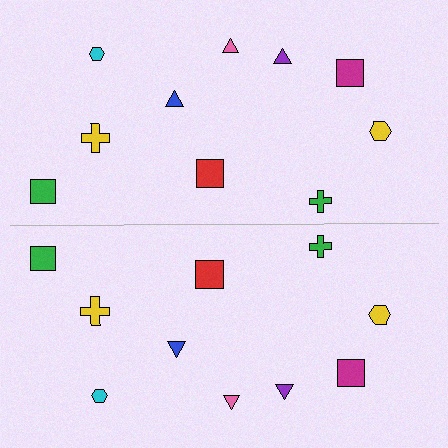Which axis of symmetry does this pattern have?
The pattern has a horizontal axis of symmetry running through the center of the image.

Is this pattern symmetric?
Yes, this pattern has bilateral (reflection) symmetry.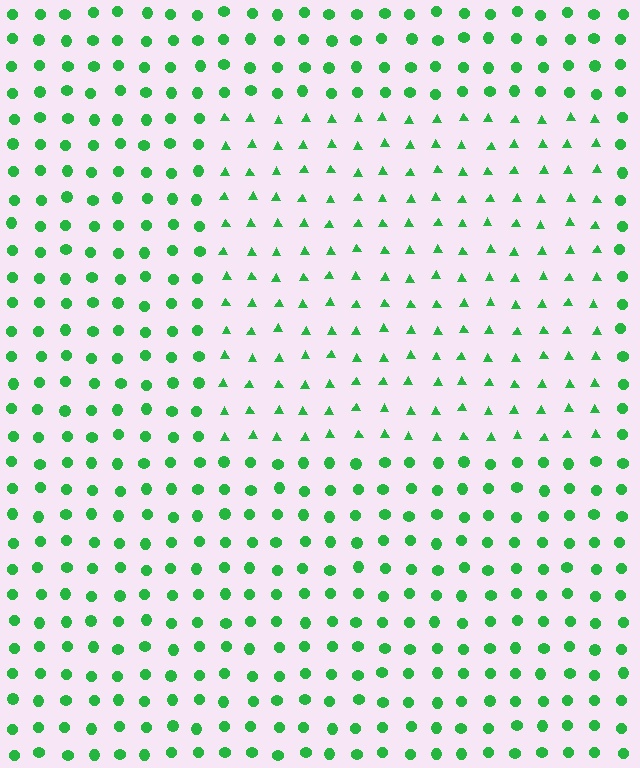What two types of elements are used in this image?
The image uses triangles inside the rectangle region and circles outside it.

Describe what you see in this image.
The image is filled with small green elements arranged in a uniform grid. A rectangle-shaped region contains triangles, while the surrounding area contains circles. The boundary is defined purely by the change in element shape.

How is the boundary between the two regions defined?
The boundary is defined by a change in element shape: triangles inside vs. circles outside. All elements share the same color and spacing.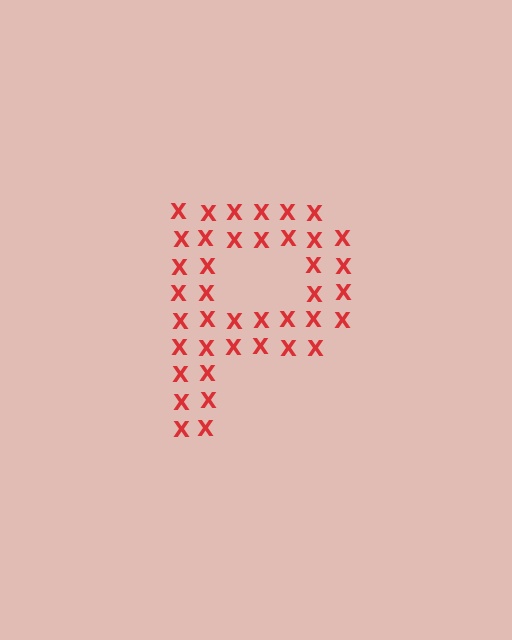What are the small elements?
The small elements are letter X's.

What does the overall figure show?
The overall figure shows the letter P.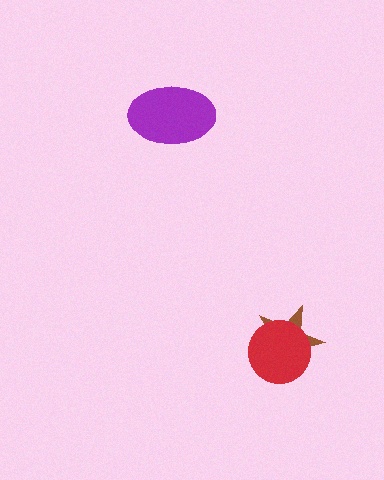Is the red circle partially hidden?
No, no other shape covers it.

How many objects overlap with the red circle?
1 object overlaps with the red circle.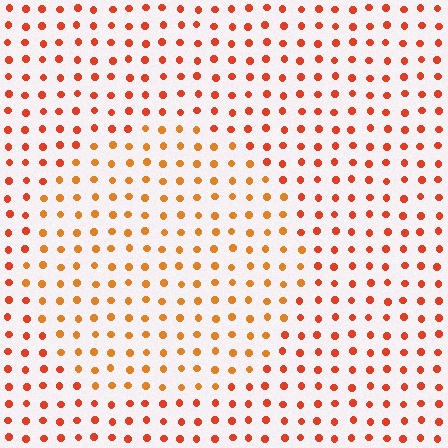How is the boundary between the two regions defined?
The boundary is defined purely by a slight shift in hue (about 23 degrees). Spacing, size, and orientation are identical on both sides.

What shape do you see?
I see a circle.